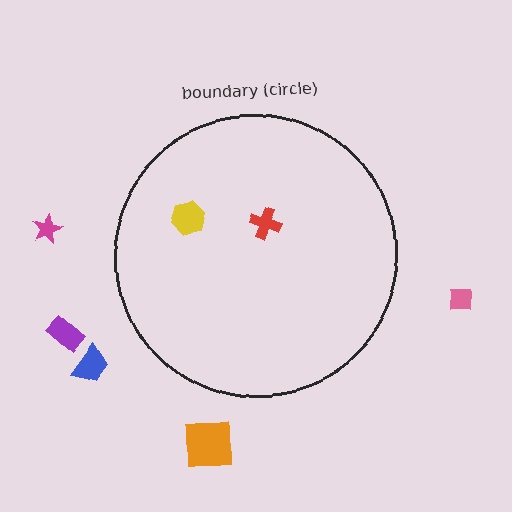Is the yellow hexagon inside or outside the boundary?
Inside.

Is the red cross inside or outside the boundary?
Inside.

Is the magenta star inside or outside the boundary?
Outside.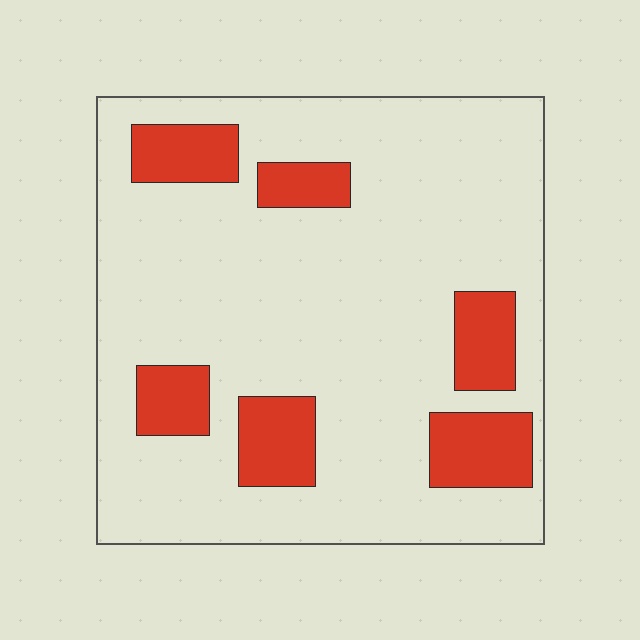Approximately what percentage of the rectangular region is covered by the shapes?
Approximately 20%.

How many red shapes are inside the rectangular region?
6.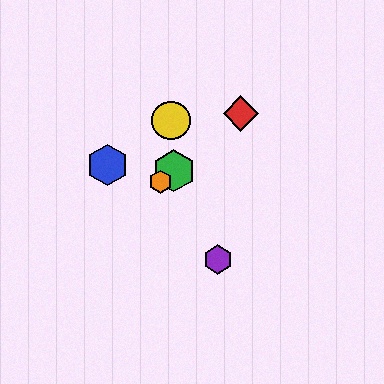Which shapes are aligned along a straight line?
The red diamond, the green hexagon, the orange hexagon are aligned along a straight line.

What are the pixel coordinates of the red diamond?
The red diamond is at (241, 113).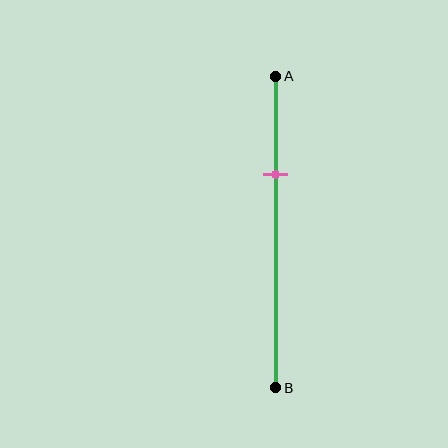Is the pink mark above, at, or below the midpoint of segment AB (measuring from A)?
The pink mark is above the midpoint of segment AB.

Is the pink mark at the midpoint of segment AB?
No, the mark is at about 30% from A, not at the 50% midpoint.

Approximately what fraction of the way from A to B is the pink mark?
The pink mark is approximately 30% of the way from A to B.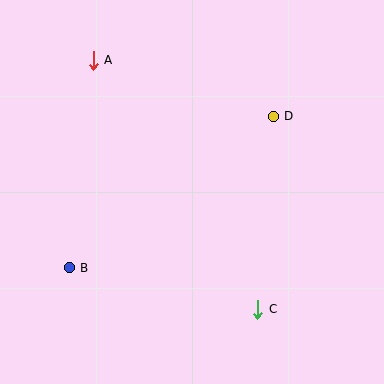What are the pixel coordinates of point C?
Point C is at (258, 309).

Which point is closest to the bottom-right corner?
Point C is closest to the bottom-right corner.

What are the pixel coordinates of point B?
Point B is at (69, 268).